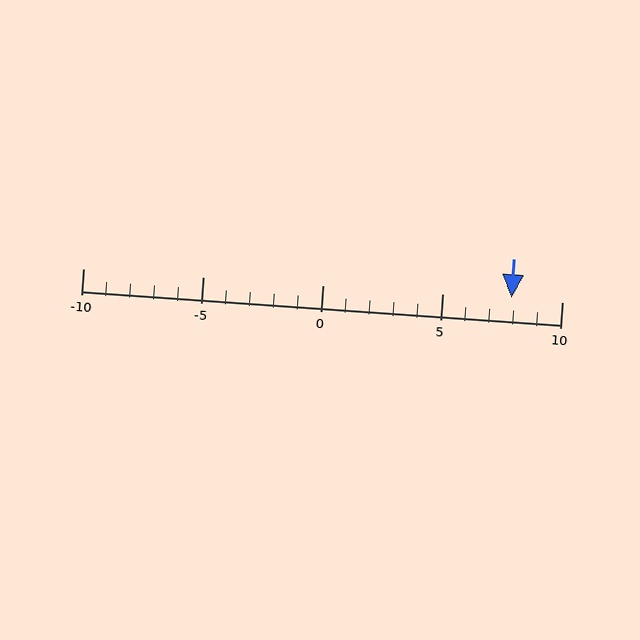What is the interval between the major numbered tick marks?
The major tick marks are spaced 5 units apart.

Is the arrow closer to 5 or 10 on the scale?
The arrow is closer to 10.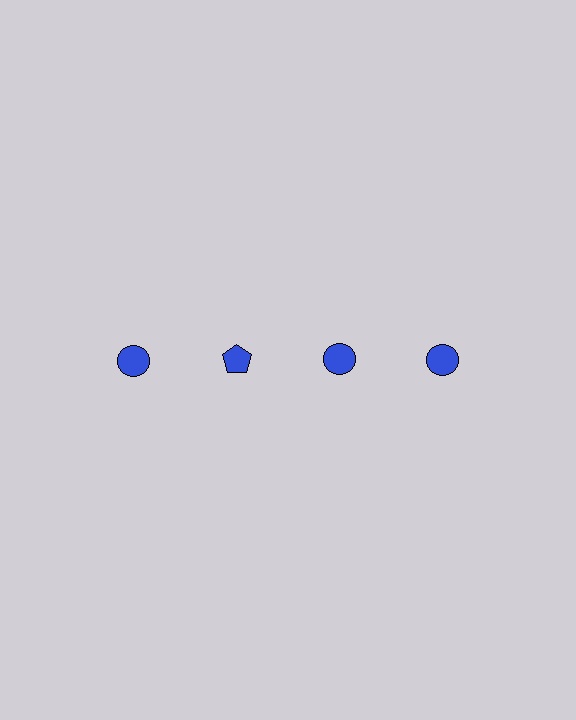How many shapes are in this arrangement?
There are 4 shapes arranged in a grid pattern.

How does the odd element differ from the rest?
It has a different shape: pentagon instead of circle.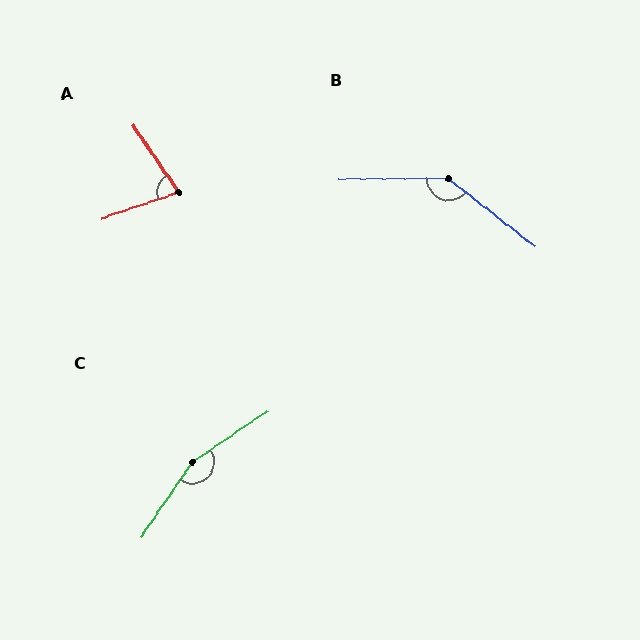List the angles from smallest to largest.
A (75°), B (141°), C (158°).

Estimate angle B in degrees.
Approximately 141 degrees.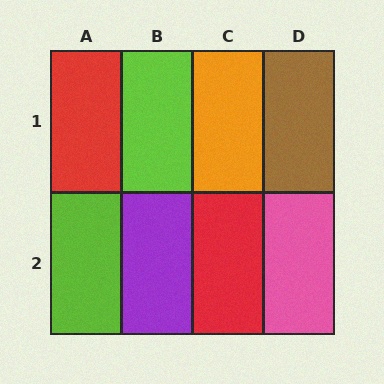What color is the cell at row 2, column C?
Red.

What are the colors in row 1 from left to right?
Red, lime, orange, brown.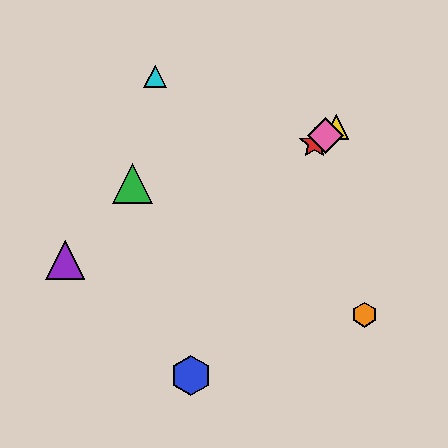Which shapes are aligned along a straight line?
The red star, the yellow triangle, the pink diamond are aligned along a straight line.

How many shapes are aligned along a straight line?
3 shapes (the red star, the yellow triangle, the pink diamond) are aligned along a straight line.